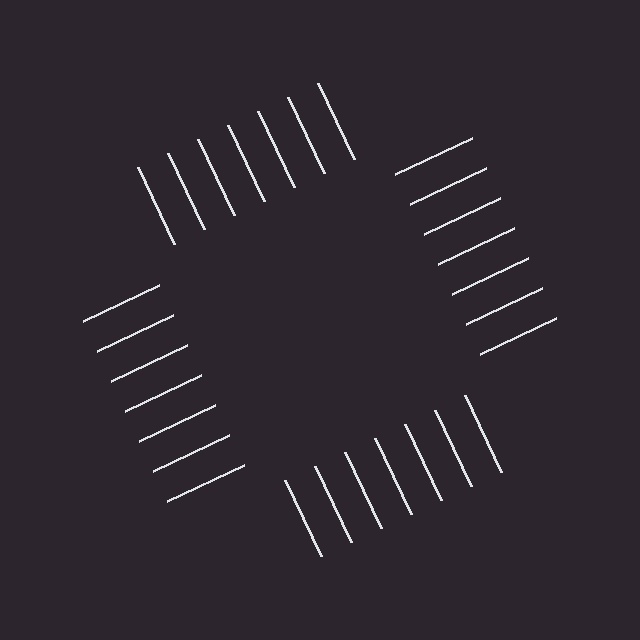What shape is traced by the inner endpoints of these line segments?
An illusory square — the line segments terminate on its edges but no continuous stroke is drawn.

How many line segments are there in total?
28 — 7 along each of the 4 edges.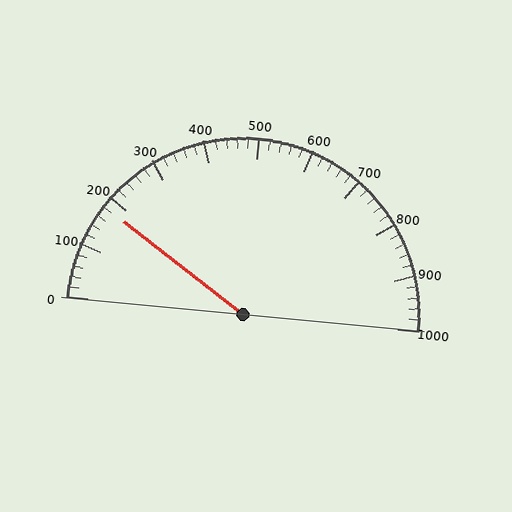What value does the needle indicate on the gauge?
The needle indicates approximately 180.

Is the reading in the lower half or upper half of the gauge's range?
The reading is in the lower half of the range (0 to 1000).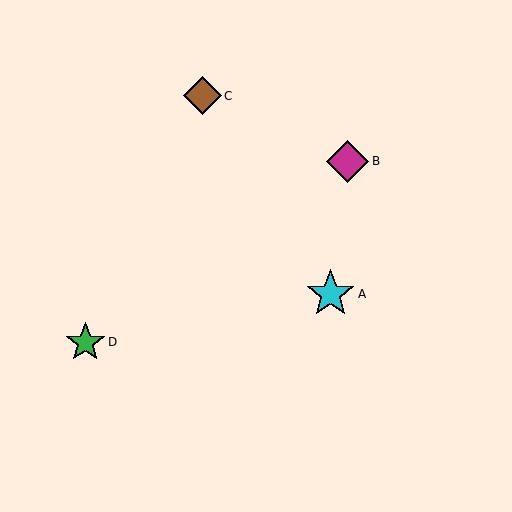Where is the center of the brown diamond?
The center of the brown diamond is at (202, 96).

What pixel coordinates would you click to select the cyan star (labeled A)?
Click at (330, 294) to select the cyan star A.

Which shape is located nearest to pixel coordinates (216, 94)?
The brown diamond (labeled C) at (202, 96) is nearest to that location.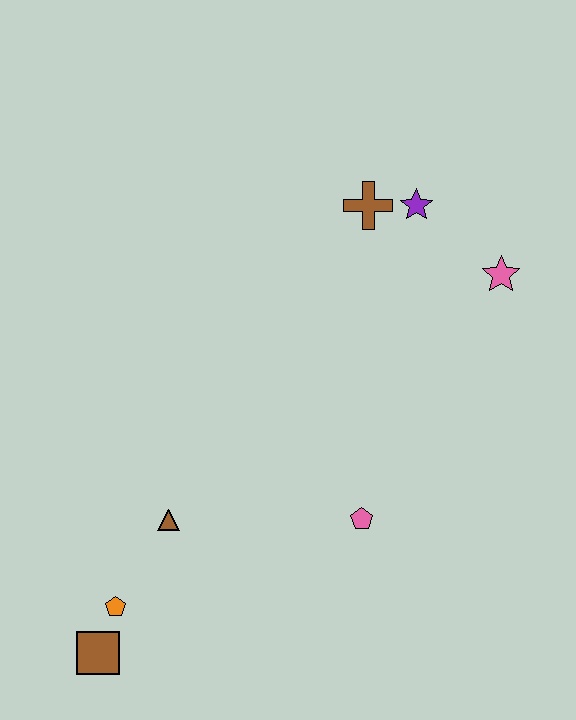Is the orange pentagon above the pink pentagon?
No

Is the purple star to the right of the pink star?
No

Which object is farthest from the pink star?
The brown square is farthest from the pink star.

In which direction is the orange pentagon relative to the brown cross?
The orange pentagon is below the brown cross.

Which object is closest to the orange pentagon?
The brown square is closest to the orange pentagon.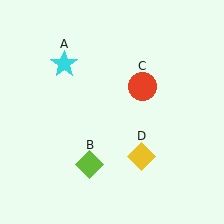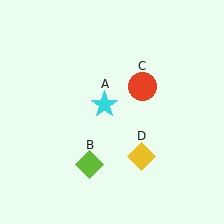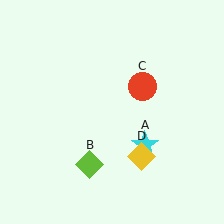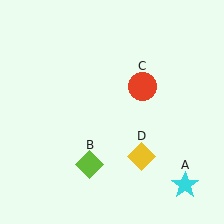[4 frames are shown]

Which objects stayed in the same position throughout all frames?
Lime diamond (object B) and red circle (object C) and yellow diamond (object D) remained stationary.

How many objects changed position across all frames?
1 object changed position: cyan star (object A).